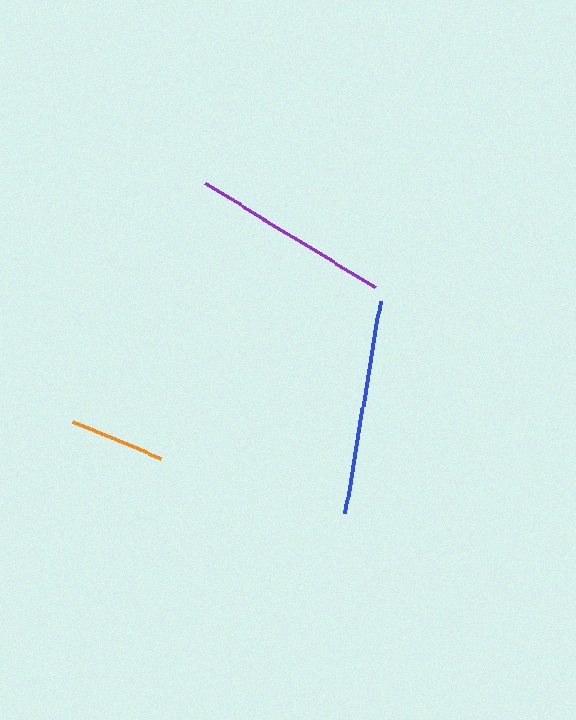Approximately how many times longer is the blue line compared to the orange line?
The blue line is approximately 2.2 times the length of the orange line.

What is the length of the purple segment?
The purple segment is approximately 200 pixels long.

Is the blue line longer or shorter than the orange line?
The blue line is longer than the orange line.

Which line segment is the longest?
The blue line is the longest at approximately 214 pixels.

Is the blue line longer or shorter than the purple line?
The blue line is longer than the purple line.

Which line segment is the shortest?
The orange line is the shortest at approximately 96 pixels.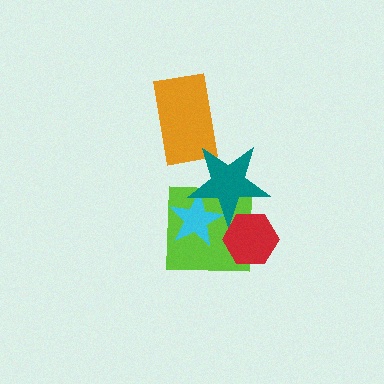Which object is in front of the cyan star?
The teal star is in front of the cyan star.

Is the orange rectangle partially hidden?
Yes, it is partially covered by another shape.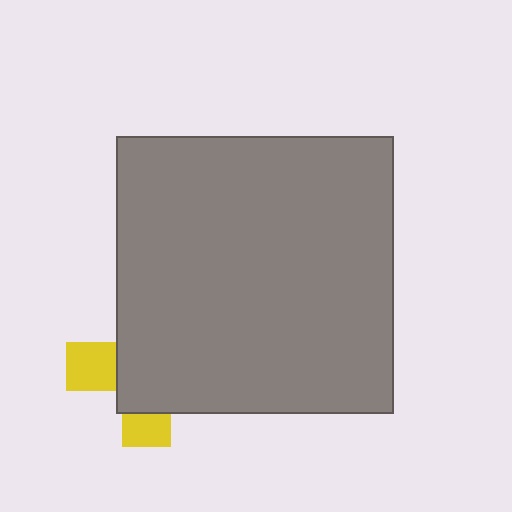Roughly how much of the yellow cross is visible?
A small part of it is visible (roughly 31%).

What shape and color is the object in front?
The object in front is a gray square.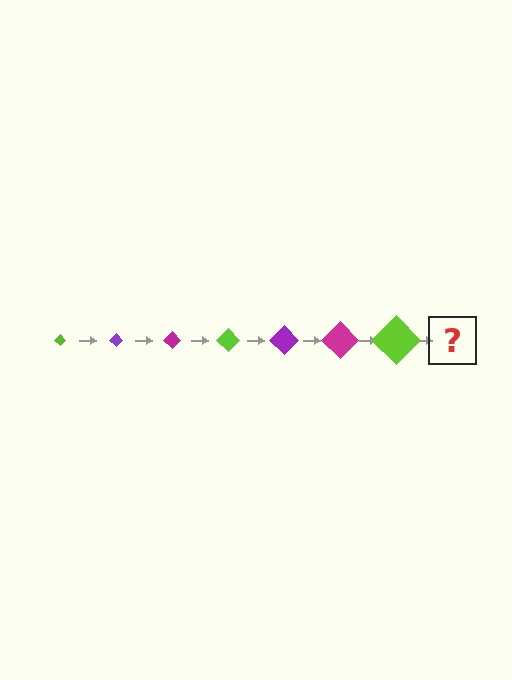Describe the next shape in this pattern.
It should be a purple diamond, larger than the previous one.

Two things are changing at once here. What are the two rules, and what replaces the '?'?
The two rules are that the diamond grows larger each step and the color cycles through lime, purple, and magenta. The '?' should be a purple diamond, larger than the previous one.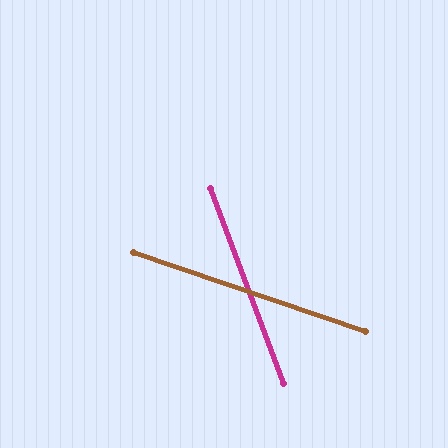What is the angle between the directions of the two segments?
Approximately 51 degrees.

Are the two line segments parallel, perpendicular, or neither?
Neither parallel nor perpendicular — they differ by about 51°.